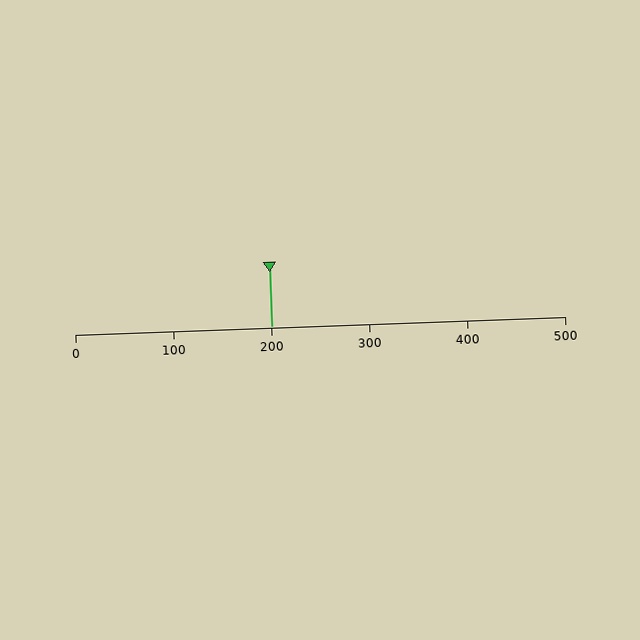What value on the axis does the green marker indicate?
The marker indicates approximately 200.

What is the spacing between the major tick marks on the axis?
The major ticks are spaced 100 apart.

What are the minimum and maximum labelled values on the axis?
The axis runs from 0 to 500.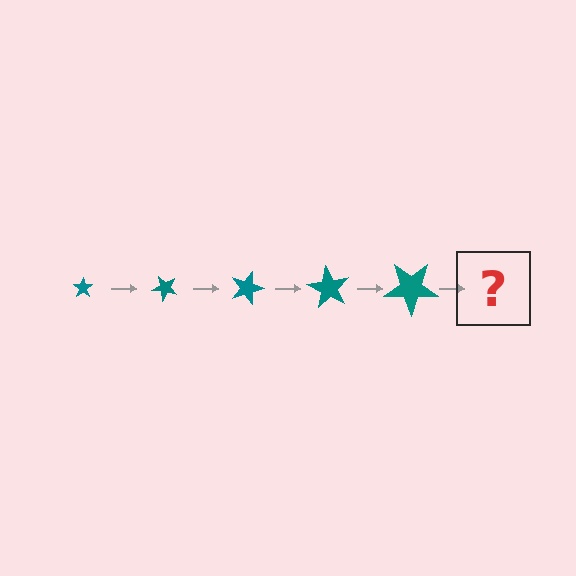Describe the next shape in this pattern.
It should be a star, larger than the previous one and rotated 225 degrees from the start.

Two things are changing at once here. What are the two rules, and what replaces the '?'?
The two rules are that the star grows larger each step and it rotates 45 degrees each step. The '?' should be a star, larger than the previous one and rotated 225 degrees from the start.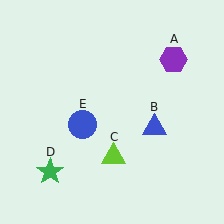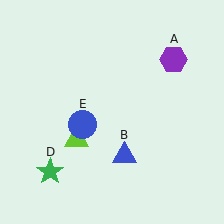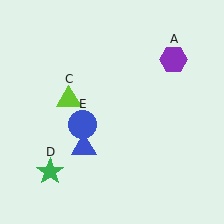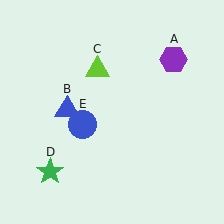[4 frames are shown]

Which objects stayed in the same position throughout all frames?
Purple hexagon (object A) and green star (object D) and blue circle (object E) remained stationary.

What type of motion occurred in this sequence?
The blue triangle (object B), lime triangle (object C) rotated clockwise around the center of the scene.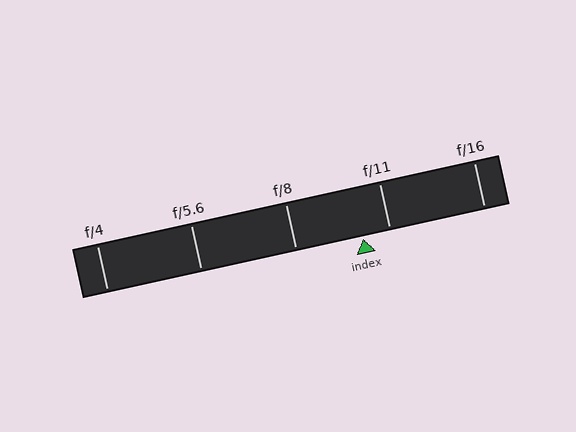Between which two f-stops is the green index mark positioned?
The index mark is between f/8 and f/11.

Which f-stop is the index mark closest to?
The index mark is closest to f/11.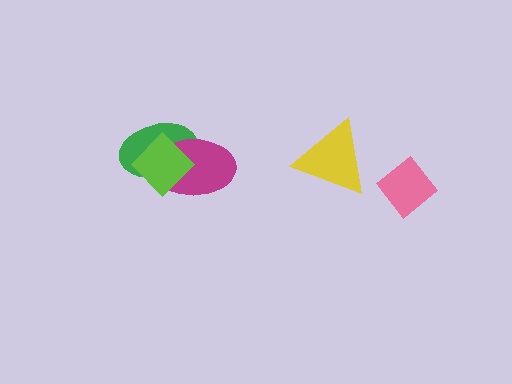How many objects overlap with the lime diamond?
2 objects overlap with the lime diamond.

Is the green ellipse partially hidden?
Yes, it is partially covered by another shape.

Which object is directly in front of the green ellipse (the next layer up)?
The magenta ellipse is directly in front of the green ellipse.